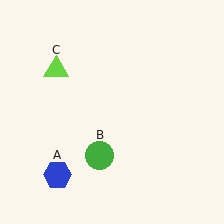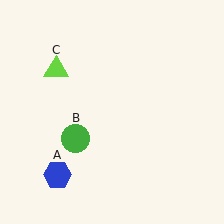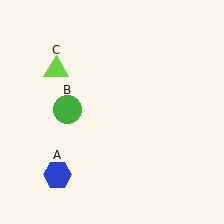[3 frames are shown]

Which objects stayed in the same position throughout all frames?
Blue hexagon (object A) and lime triangle (object C) remained stationary.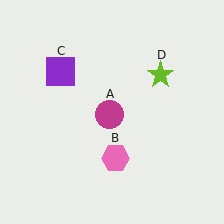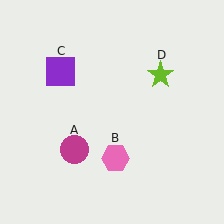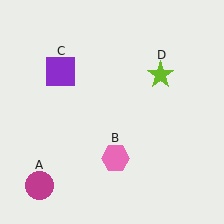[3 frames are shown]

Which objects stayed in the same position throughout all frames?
Pink hexagon (object B) and purple square (object C) and lime star (object D) remained stationary.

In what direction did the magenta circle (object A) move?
The magenta circle (object A) moved down and to the left.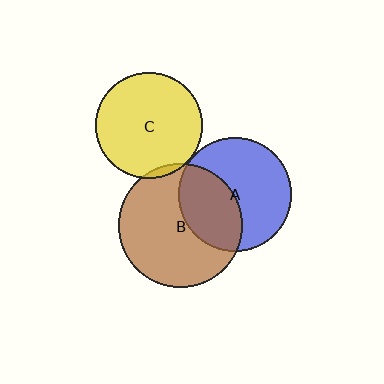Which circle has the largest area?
Circle B (brown).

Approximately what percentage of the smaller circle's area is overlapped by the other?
Approximately 5%.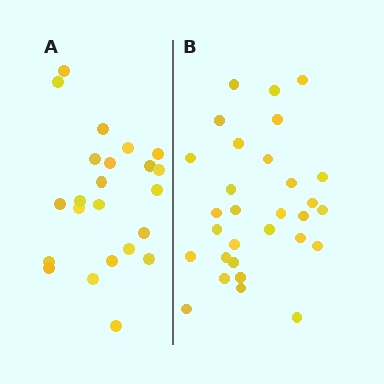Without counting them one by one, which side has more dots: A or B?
Region B (the right region) has more dots.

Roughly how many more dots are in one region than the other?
Region B has roughly 8 or so more dots than region A.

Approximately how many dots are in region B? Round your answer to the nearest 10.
About 30 dots.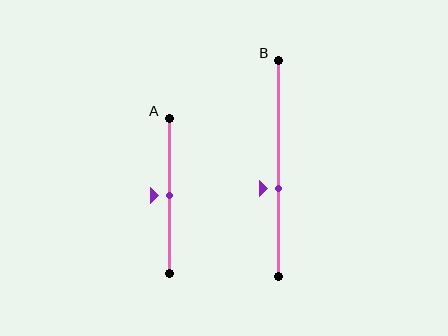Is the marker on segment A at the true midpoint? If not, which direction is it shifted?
Yes, the marker on segment A is at the true midpoint.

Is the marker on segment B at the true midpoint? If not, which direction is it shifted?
No, the marker on segment B is shifted downward by about 10% of the segment length.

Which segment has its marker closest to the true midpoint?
Segment A has its marker closest to the true midpoint.